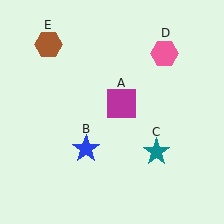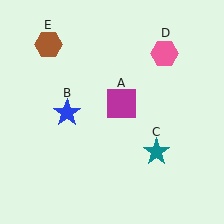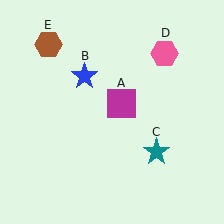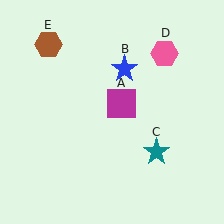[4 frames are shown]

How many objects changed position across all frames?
1 object changed position: blue star (object B).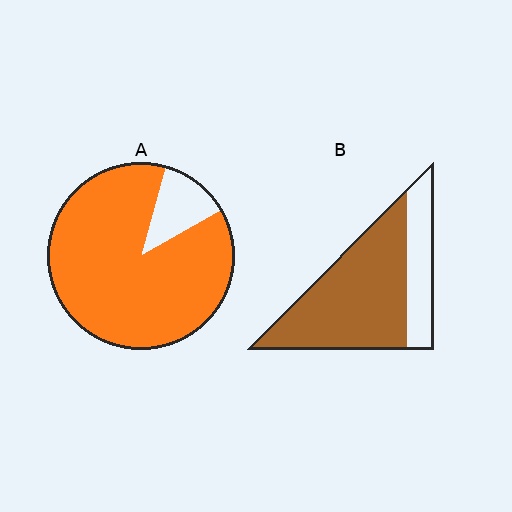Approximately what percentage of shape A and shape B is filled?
A is approximately 90% and B is approximately 75%.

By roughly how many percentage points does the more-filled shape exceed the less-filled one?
By roughly 15 percentage points (A over B).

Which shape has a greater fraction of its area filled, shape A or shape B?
Shape A.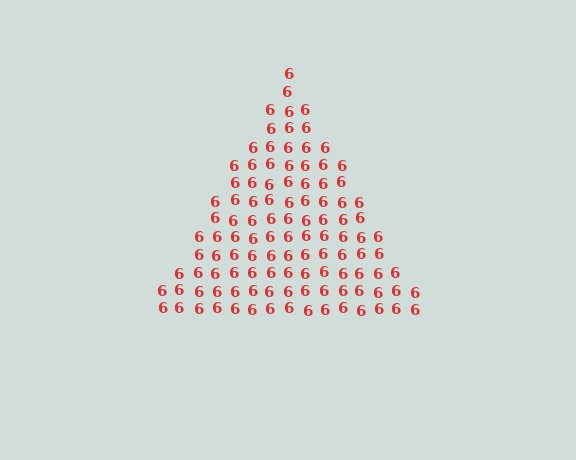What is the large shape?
The large shape is a triangle.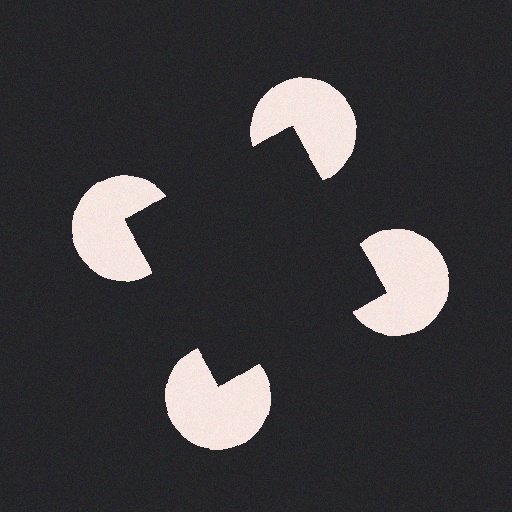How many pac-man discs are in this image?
There are 4 — one at each vertex of the illusory square.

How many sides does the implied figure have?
4 sides.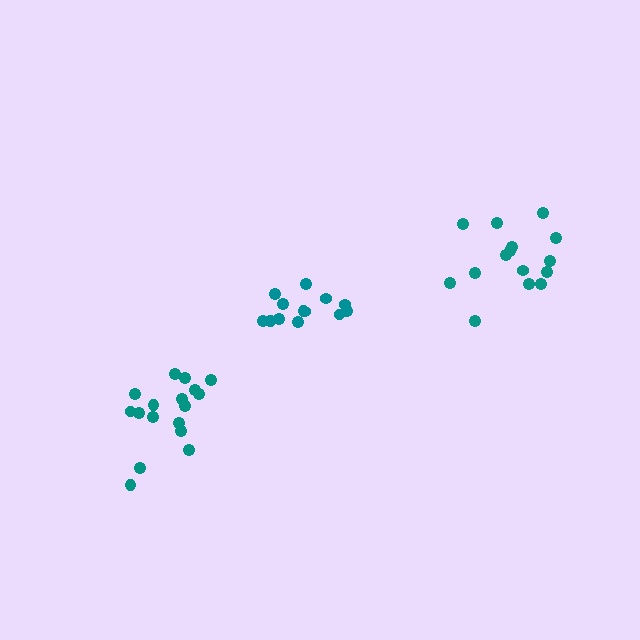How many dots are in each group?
Group 1: 15 dots, Group 2: 13 dots, Group 3: 17 dots (45 total).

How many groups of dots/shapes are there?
There are 3 groups.